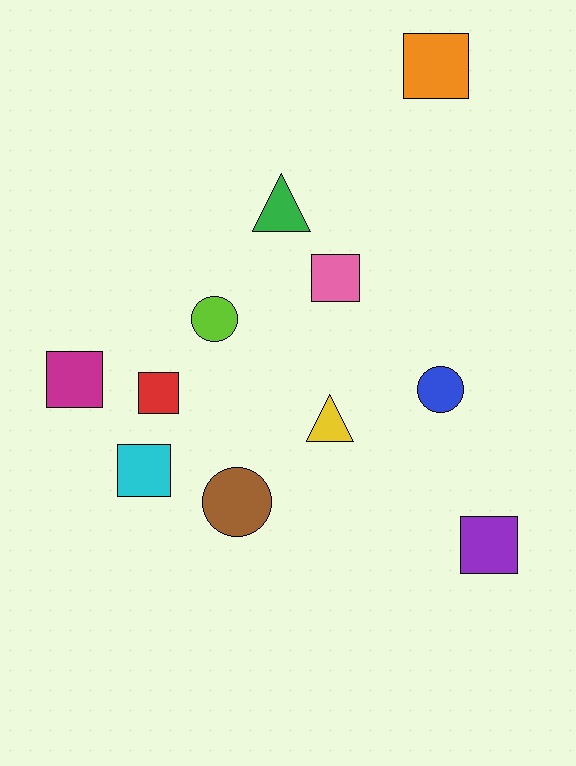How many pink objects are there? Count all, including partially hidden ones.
There is 1 pink object.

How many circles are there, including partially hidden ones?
There are 3 circles.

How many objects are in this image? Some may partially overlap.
There are 11 objects.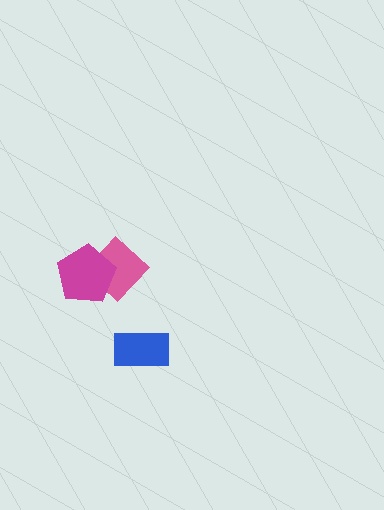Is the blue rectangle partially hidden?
No, no other shape covers it.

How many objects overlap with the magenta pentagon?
1 object overlaps with the magenta pentagon.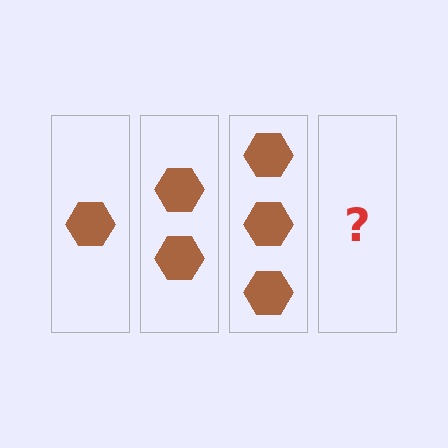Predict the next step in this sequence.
The next step is 4 hexagons.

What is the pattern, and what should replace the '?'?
The pattern is that each step adds one more hexagon. The '?' should be 4 hexagons.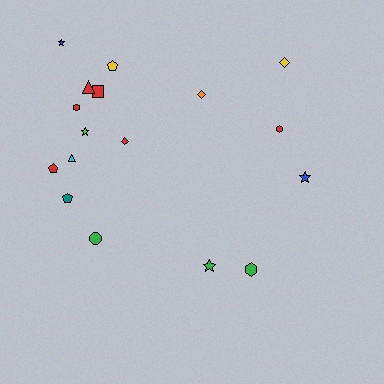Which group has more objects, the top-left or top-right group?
The top-left group.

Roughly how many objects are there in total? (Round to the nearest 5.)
Roughly 15 objects in total.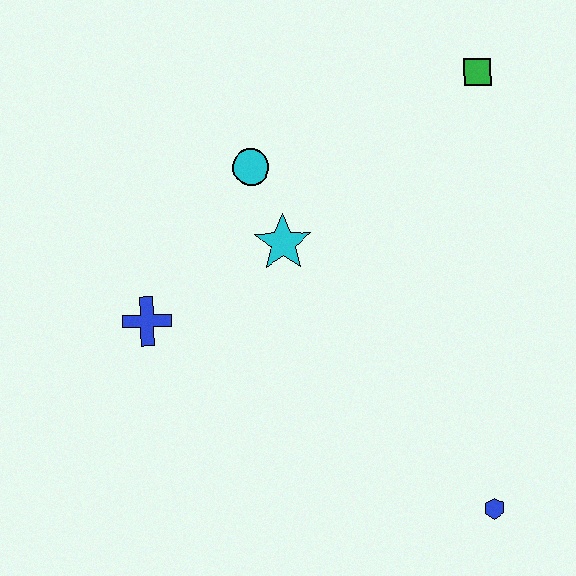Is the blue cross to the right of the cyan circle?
No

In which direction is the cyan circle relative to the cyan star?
The cyan circle is above the cyan star.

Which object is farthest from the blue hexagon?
The green square is farthest from the blue hexagon.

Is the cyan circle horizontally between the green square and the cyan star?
No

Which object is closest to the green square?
The cyan circle is closest to the green square.